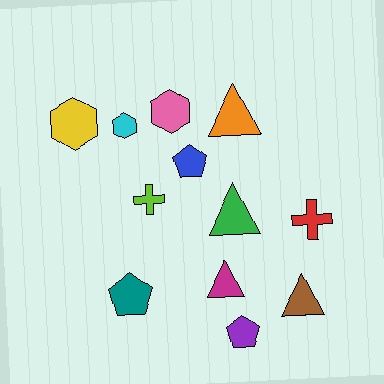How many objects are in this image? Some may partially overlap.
There are 12 objects.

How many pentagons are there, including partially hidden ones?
There are 3 pentagons.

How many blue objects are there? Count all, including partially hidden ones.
There is 1 blue object.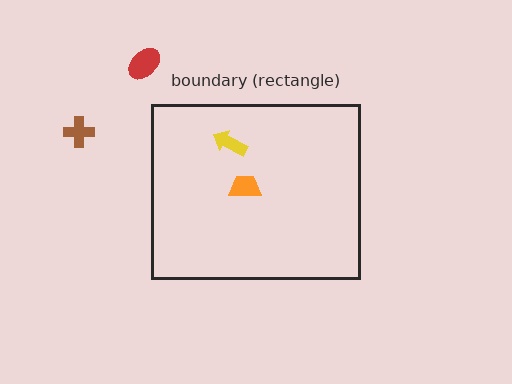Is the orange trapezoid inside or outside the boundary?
Inside.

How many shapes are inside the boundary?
2 inside, 2 outside.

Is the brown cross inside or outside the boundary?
Outside.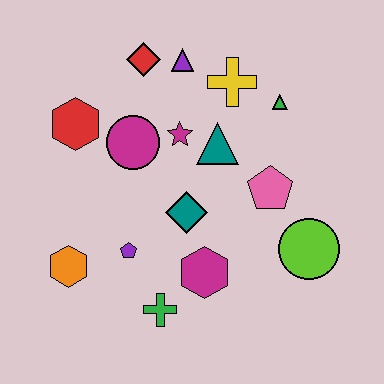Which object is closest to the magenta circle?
The magenta star is closest to the magenta circle.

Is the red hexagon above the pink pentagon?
Yes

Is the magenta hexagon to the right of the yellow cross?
No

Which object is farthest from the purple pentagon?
The green triangle is farthest from the purple pentagon.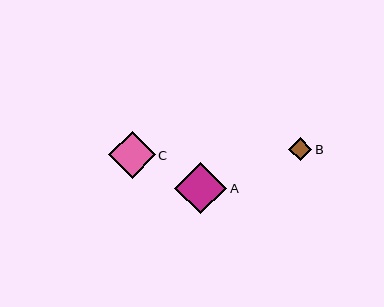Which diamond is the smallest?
Diamond B is the smallest with a size of approximately 23 pixels.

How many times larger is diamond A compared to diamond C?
Diamond A is approximately 1.1 times the size of diamond C.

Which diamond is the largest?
Diamond A is the largest with a size of approximately 52 pixels.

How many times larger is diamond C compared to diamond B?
Diamond C is approximately 2.0 times the size of diamond B.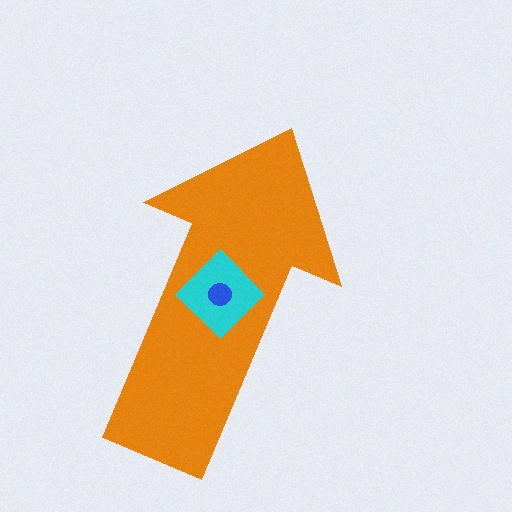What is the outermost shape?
The orange arrow.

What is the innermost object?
The blue circle.